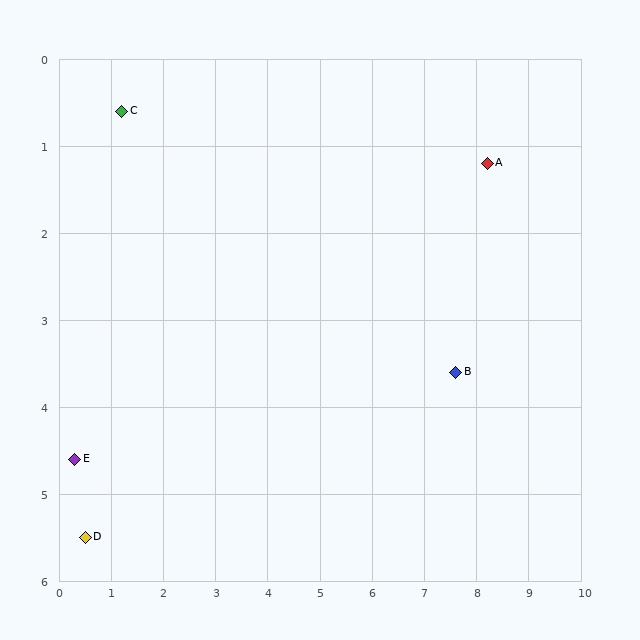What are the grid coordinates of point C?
Point C is at approximately (1.2, 0.6).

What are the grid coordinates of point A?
Point A is at approximately (8.2, 1.2).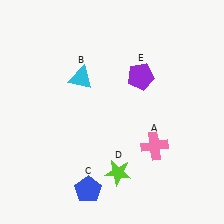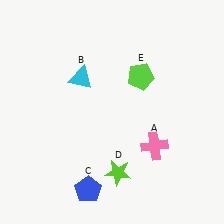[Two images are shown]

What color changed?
The pentagon (E) changed from purple in Image 1 to lime in Image 2.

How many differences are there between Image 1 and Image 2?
There is 1 difference between the two images.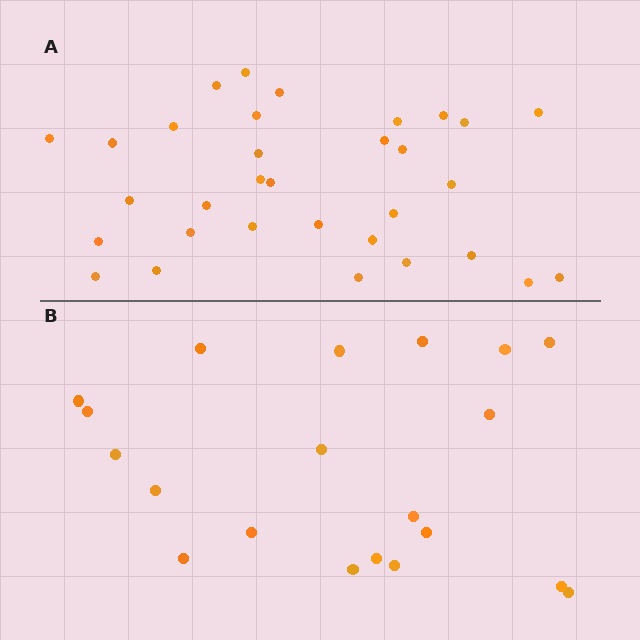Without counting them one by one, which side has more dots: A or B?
Region A (the top region) has more dots.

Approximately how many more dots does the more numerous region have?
Region A has roughly 12 or so more dots than region B.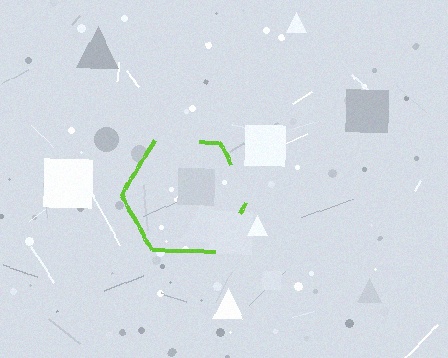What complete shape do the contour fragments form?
The contour fragments form a hexagon.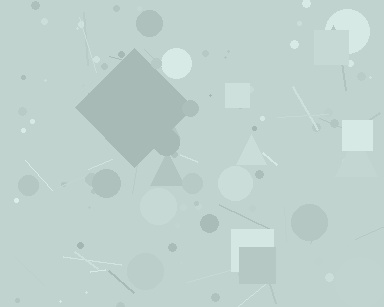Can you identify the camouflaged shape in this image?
The camouflaged shape is a diamond.